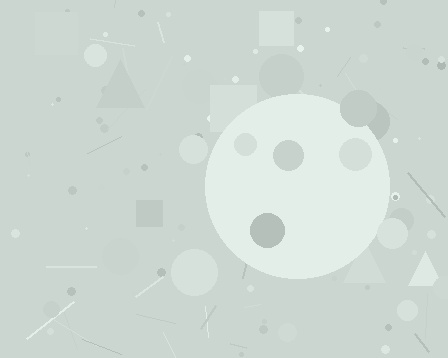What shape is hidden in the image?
A circle is hidden in the image.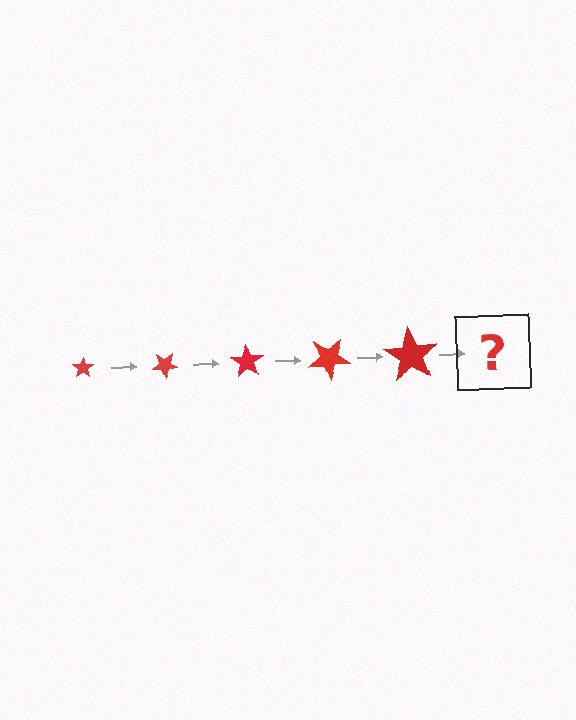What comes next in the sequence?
The next element should be a star, larger than the previous one and rotated 175 degrees from the start.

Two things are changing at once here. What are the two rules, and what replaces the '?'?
The two rules are that the star grows larger each step and it rotates 35 degrees each step. The '?' should be a star, larger than the previous one and rotated 175 degrees from the start.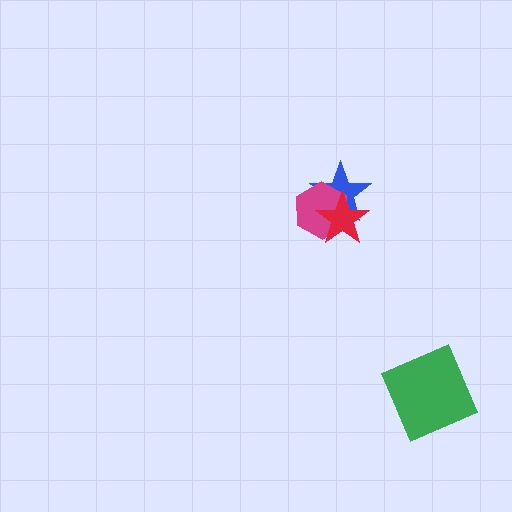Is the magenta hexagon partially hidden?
Yes, it is partially covered by another shape.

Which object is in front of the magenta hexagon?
The red star is in front of the magenta hexagon.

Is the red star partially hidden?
No, no other shape covers it.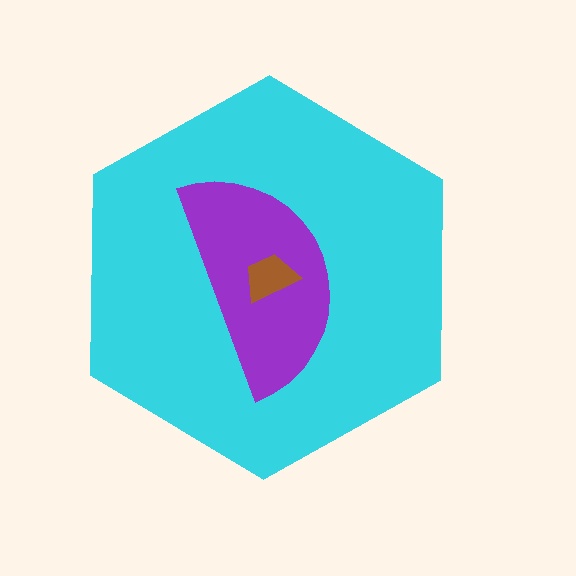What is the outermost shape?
The cyan hexagon.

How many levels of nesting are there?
3.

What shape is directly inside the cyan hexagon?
The purple semicircle.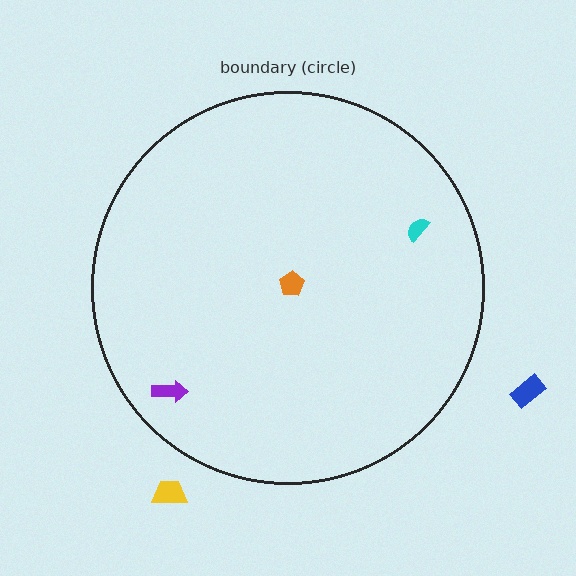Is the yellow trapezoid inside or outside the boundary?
Outside.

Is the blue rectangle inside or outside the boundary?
Outside.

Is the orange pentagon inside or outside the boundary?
Inside.